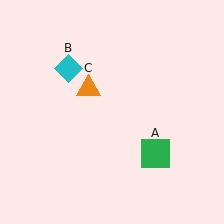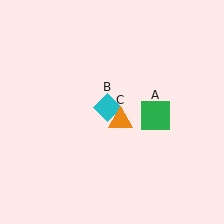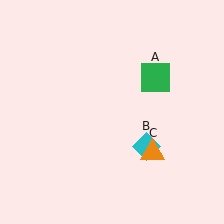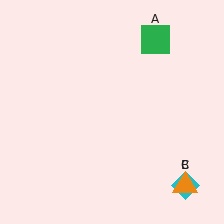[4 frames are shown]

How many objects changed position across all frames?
3 objects changed position: green square (object A), cyan diamond (object B), orange triangle (object C).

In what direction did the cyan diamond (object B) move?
The cyan diamond (object B) moved down and to the right.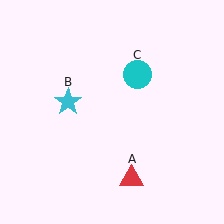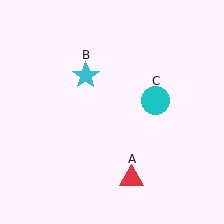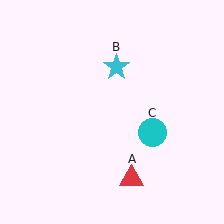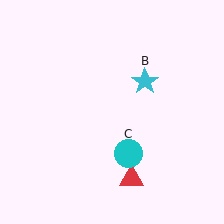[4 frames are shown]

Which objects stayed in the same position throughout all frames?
Red triangle (object A) remained stationary.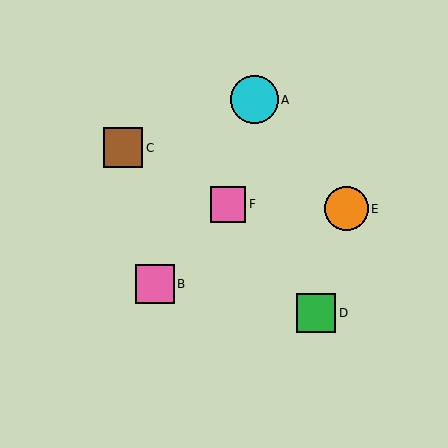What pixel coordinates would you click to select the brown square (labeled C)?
Click at (123, 148) to select the brown square C.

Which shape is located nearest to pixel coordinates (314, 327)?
The green square (labeled D) at (316, 313) is nearest to that location.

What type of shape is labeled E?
Shape E is an orange circle.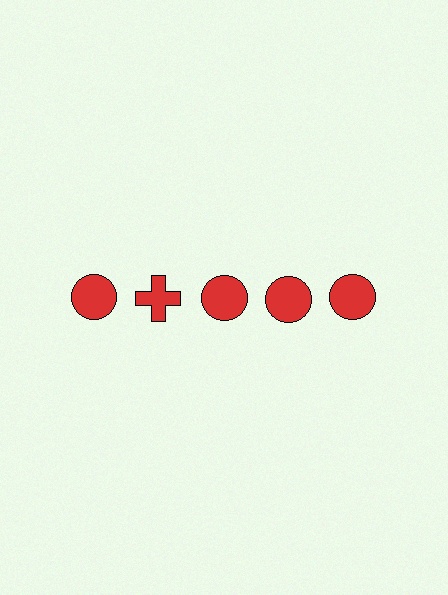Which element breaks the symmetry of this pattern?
The red cross in the top row, second from left column breaks the symmetry. All other shapes are red circles.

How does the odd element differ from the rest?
It has a different shape: cross instead of circle.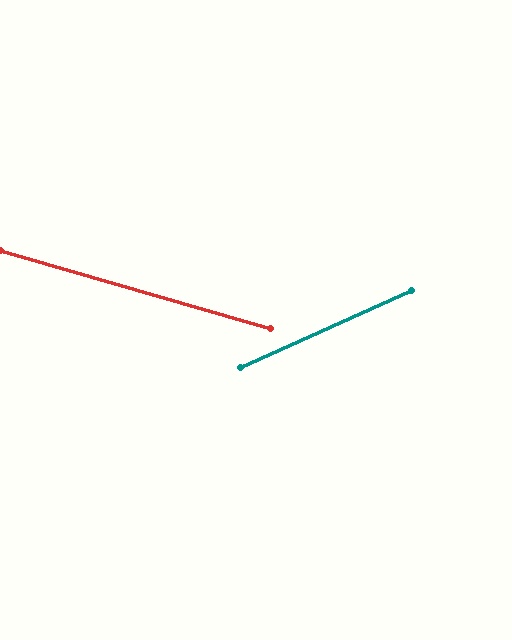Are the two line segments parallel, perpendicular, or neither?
Neither parallel nor perpendicular — they differ by about 40°.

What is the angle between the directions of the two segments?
Approximately 40 degrees.